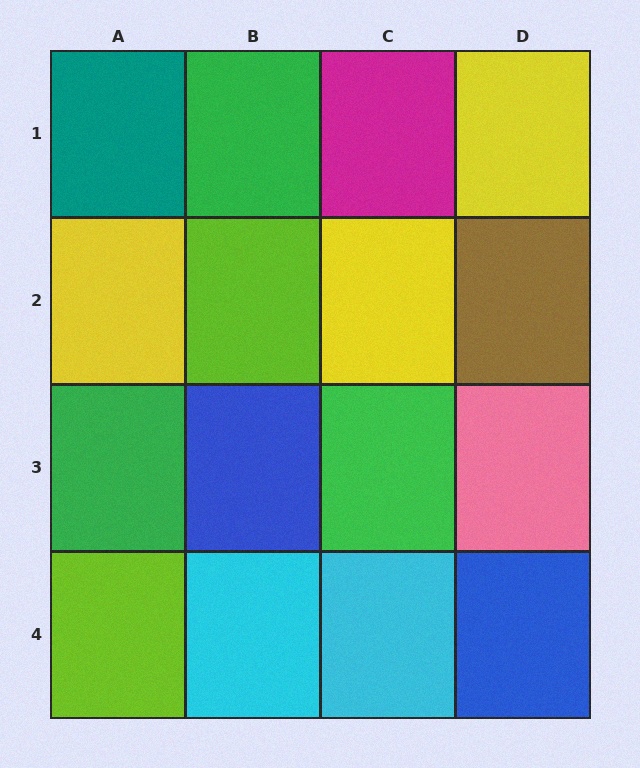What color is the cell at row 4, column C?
Cyan.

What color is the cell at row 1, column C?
Magenta.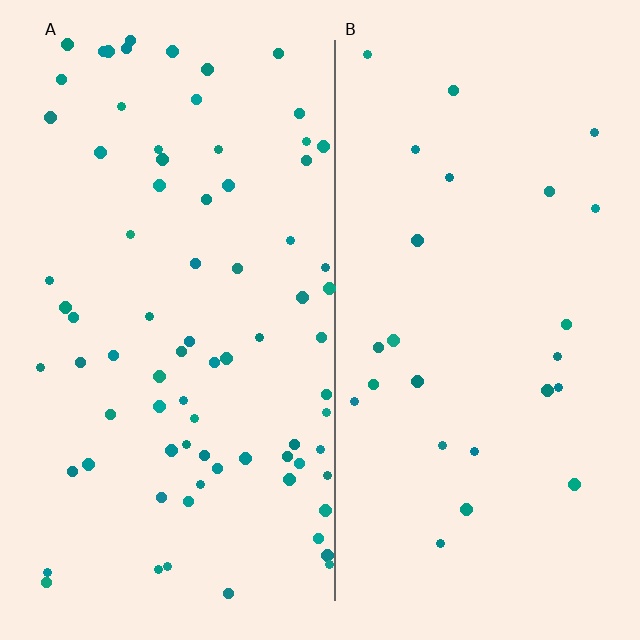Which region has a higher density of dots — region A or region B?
A (the left).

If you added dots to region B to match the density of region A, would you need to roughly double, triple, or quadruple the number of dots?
Approximately triple.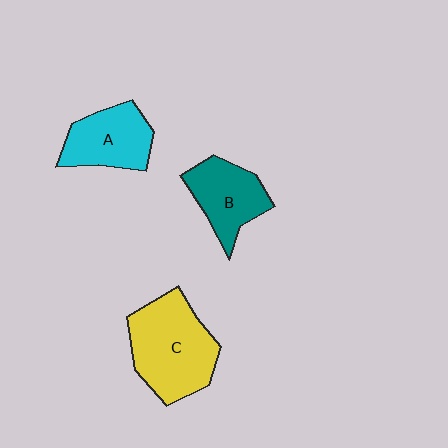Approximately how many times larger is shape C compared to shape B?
Approximately 1.5 times.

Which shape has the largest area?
Shape C (yellow).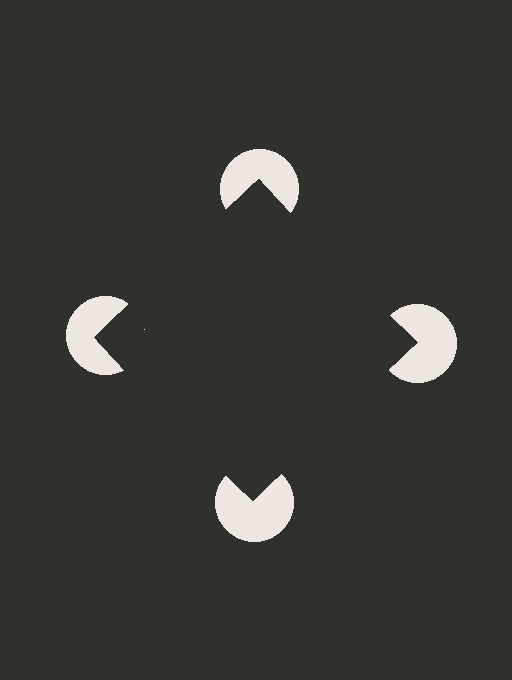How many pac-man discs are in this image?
There are 4 — one at each vertex of the illusory square.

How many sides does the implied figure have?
4 sides.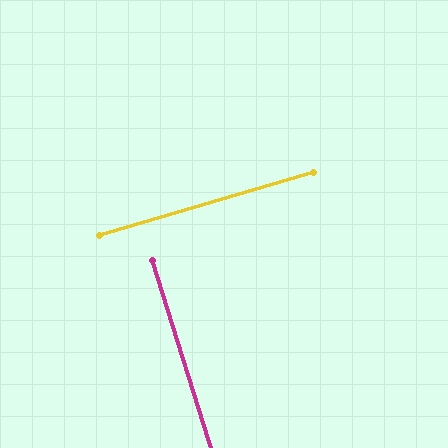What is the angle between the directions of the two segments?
Approximately 89 degrees.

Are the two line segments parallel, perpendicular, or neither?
Perpendicular — they meet at approximately 89°.